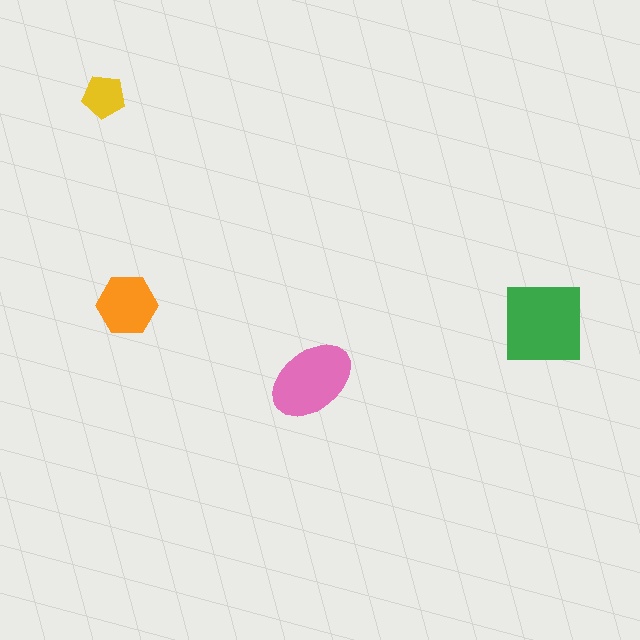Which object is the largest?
The green square.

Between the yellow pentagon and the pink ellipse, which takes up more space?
The pink ellipse.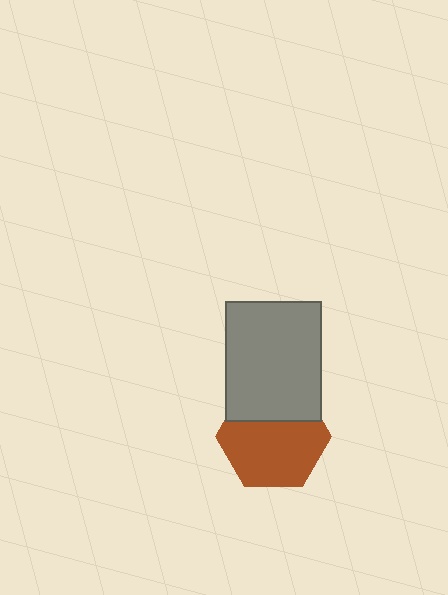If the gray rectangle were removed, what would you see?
You would see the complete brown hexagon.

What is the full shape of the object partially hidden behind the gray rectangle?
The partially hidden object is a brown hexagon.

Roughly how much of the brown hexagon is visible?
Most of it is visible (roughly 68%).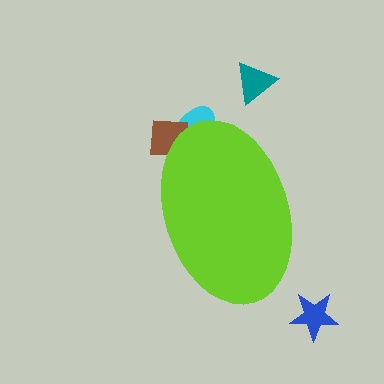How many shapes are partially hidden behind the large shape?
2 shapes are partially hidden.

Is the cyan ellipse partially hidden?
Yes, the cyan ellipse is partially hidden behind the lime ellipse.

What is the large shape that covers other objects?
A lime ellipse.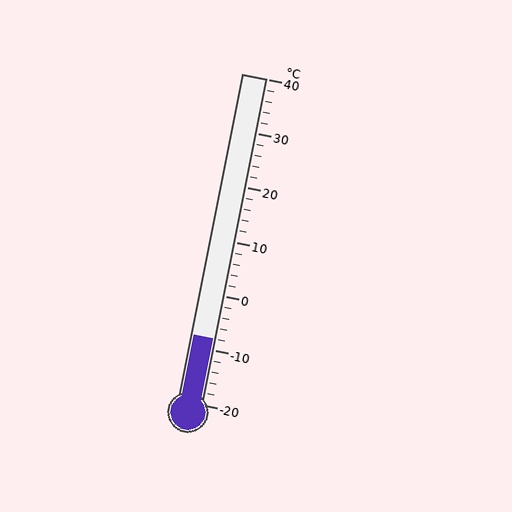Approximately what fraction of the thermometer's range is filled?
The thermometer is filled to approximately 20% of its range.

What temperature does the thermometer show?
The thermometer shows approximately -8°C.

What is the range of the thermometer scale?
The thermometer scale ranges from -20°C to 40°C.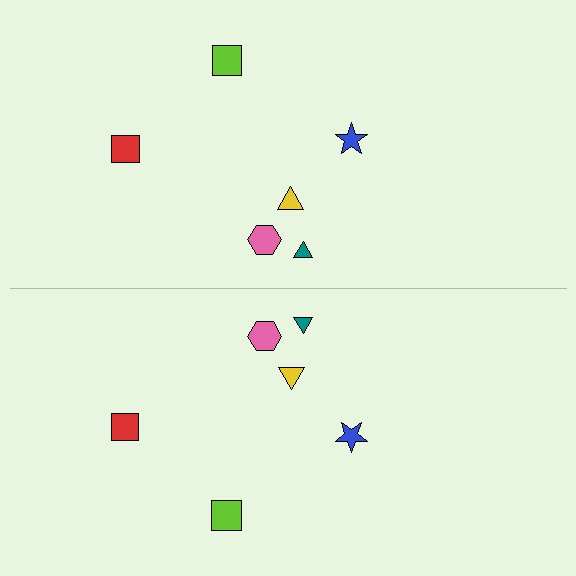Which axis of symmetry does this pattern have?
The pattern has a horizontal axis of symmetry running through the center of the image.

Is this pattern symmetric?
Yes, this pattern has bilateral (reflection) symmetry.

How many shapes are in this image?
There are 12 shapes in this image.